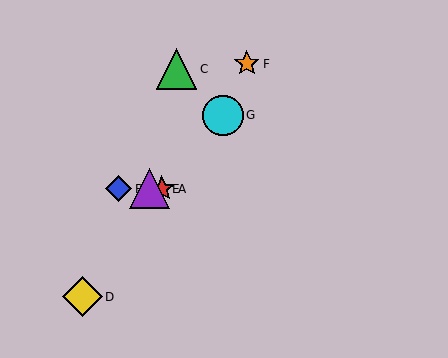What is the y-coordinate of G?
Object G is at y≈115.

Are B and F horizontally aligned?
No, B is at y≈189 and F is at y≈64.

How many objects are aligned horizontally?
3 objects (A, B, E) are aligned horizontally.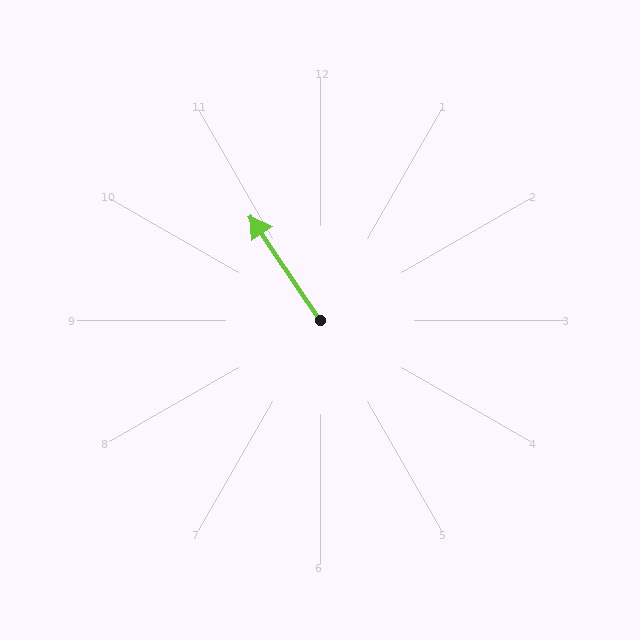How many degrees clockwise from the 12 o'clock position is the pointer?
Approximately 326 degrees.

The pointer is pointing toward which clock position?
Roughly 11 o'clock.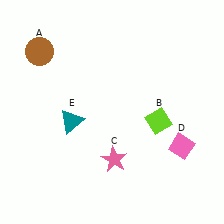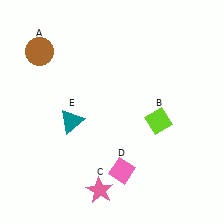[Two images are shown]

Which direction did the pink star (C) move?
The pink star (C) moved down.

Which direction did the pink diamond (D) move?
The pink diamond (D) moved left.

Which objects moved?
The objects that moved are: the pink star (C), the pink diamond (D).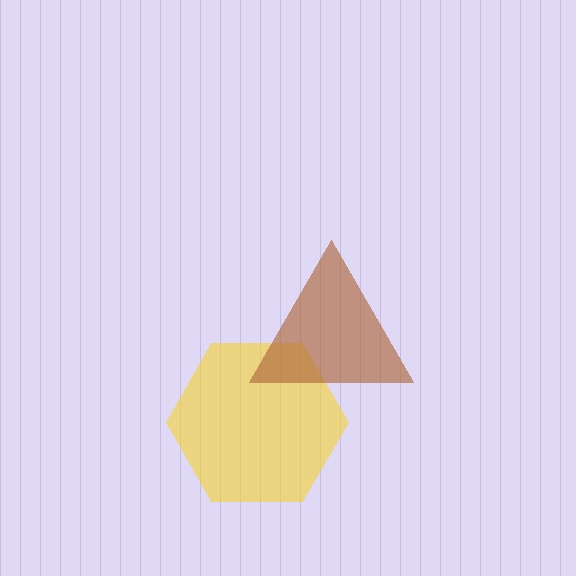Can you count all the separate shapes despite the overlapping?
Yes, there are 2 separate shapes.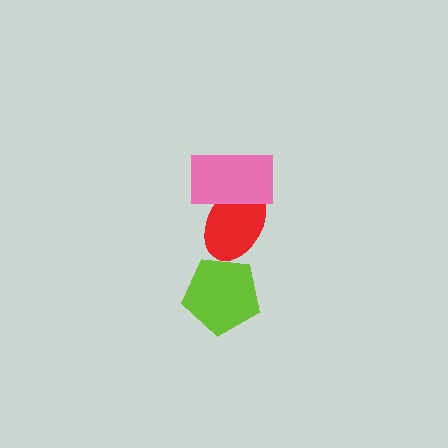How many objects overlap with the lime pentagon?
1 object overlaps with the lime pentagon.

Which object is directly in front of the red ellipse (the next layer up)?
The pink rectangle is directly in front of the red ellipse.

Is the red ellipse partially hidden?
Yes, it is partially covered by another shape.